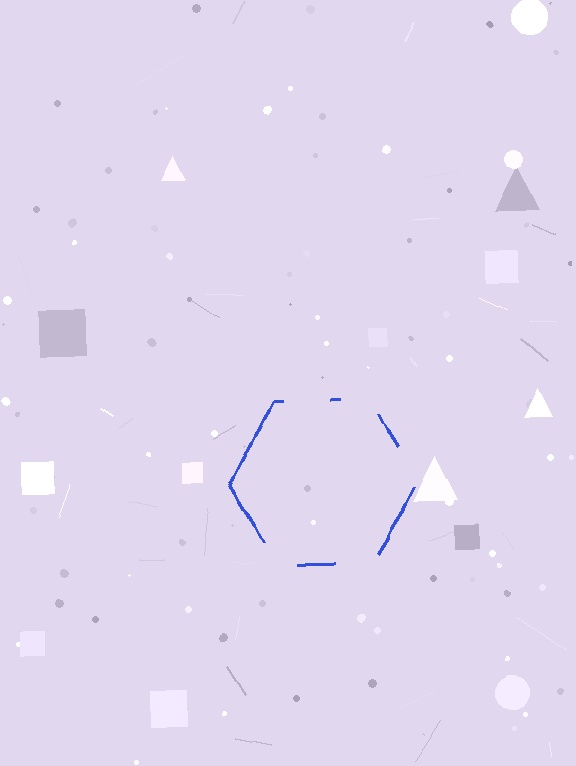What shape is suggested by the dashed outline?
The dashed outline suggests a hexagon.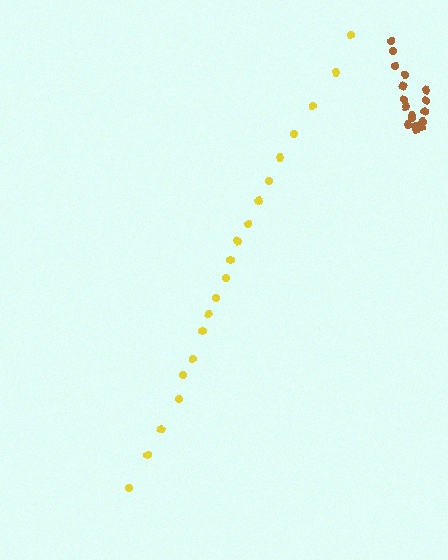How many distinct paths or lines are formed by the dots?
There are 2 distinct paths.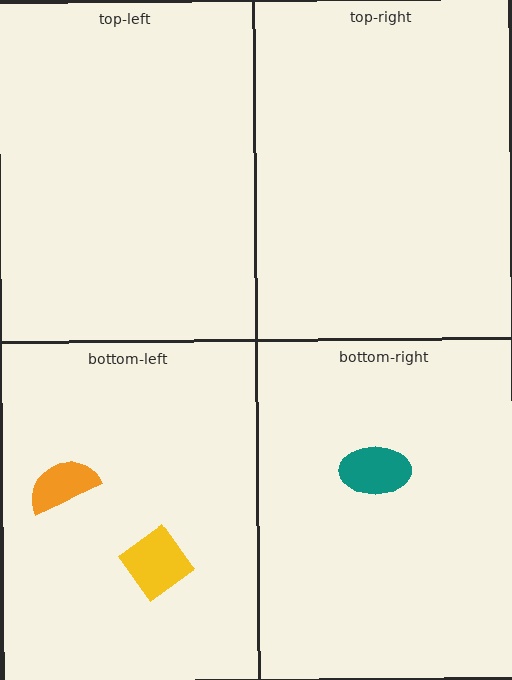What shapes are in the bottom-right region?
The teal ellipse.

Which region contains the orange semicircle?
The bottom-left region.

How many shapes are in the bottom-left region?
2.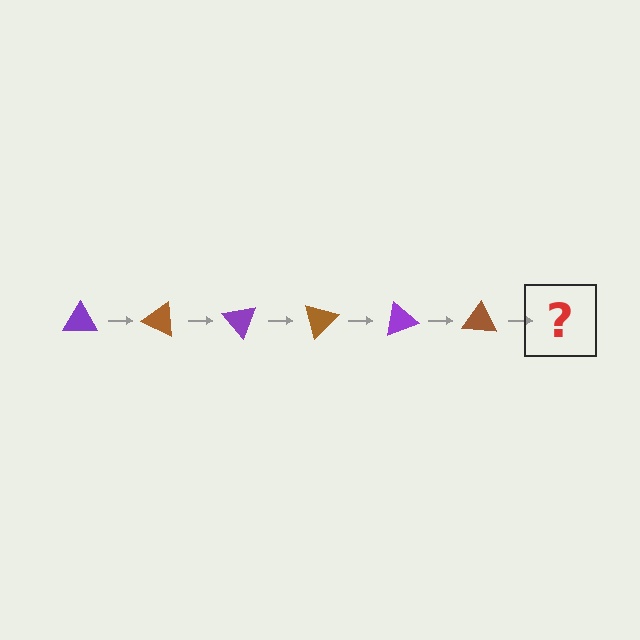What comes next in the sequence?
The next element should be a purple triangle, rotated 150 degrees from the start.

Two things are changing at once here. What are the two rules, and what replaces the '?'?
The two rules are that it rotates 25 degrees each step and the color cycles through purple and brown. The '?' should be a purple triangle, rotated 150 degrees from the start.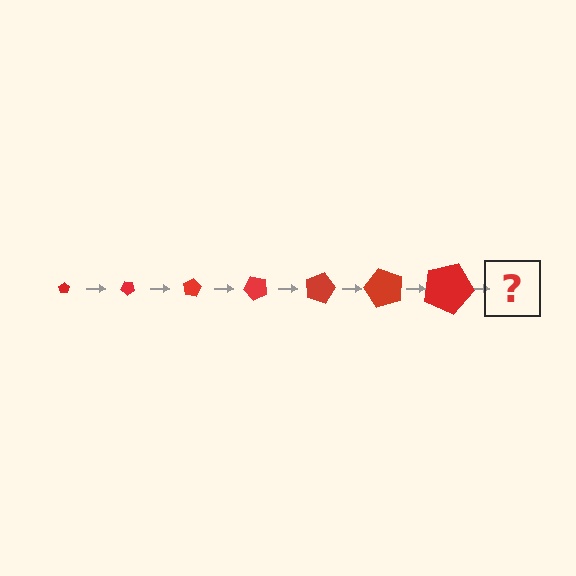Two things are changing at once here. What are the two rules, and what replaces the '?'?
The two rules are that the pentagon grows larger each step and it rotates 40 degrees each step. The '?' should be a pentagon, larger than the previous one and rotated 280 degrees from the start.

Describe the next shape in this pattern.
It should be a pentagon, larger than the previous one and rotated 280 degrees from the start.